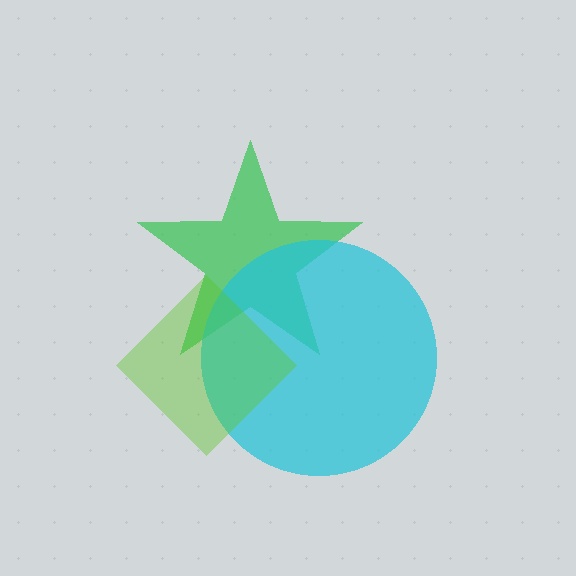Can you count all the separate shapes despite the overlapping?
Yes, there are 3 separate shapes.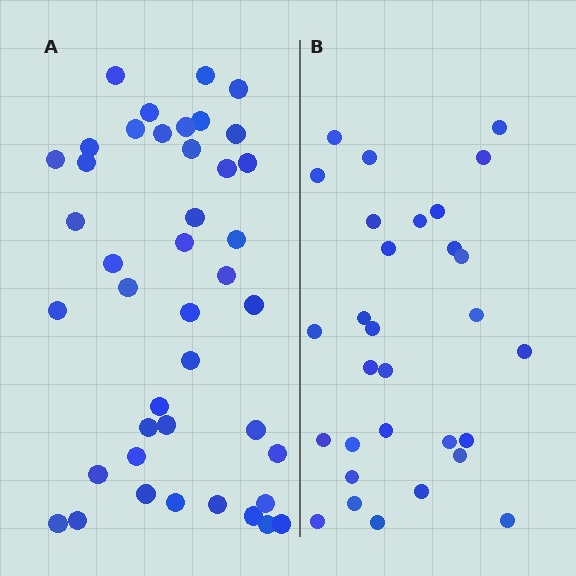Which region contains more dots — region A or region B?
Region A (the left region) has more dots.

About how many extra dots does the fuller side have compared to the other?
Region A has roughly 12 or so more dots than region B.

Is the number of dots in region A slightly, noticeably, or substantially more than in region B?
Region A has noticeably more, but not dramatically so. The ratio is roughly 1.4 to 1.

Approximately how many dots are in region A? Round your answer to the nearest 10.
About 40 dots. (The exact count is 42, which rounds to 40.)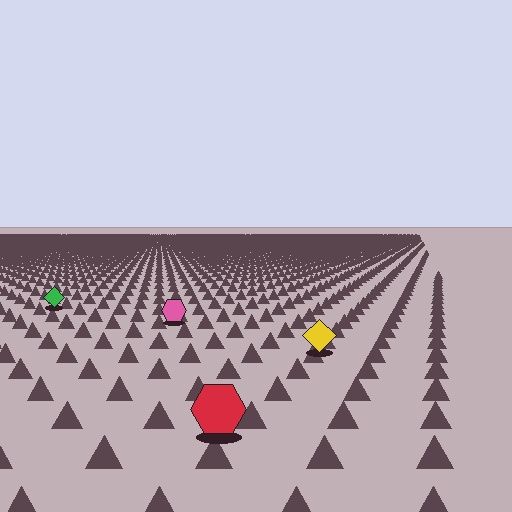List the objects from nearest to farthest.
From nearest to farthest: the red hexagon, the yellow diamond, the pink hexagon, the green diamond.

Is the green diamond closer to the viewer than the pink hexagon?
No. The pink hexagon is closer — you can tell from the texture gradient: the ground texture is coarser near it.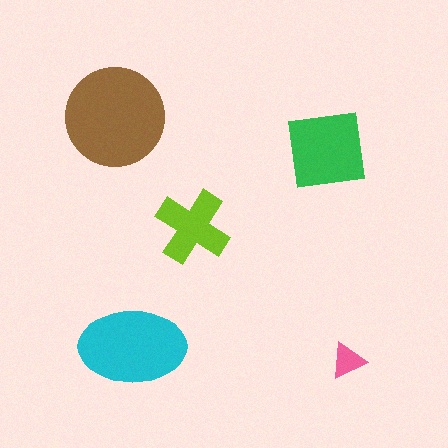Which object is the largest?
The brown circle.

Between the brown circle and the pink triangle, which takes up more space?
The brown circle.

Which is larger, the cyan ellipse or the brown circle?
The brown circle.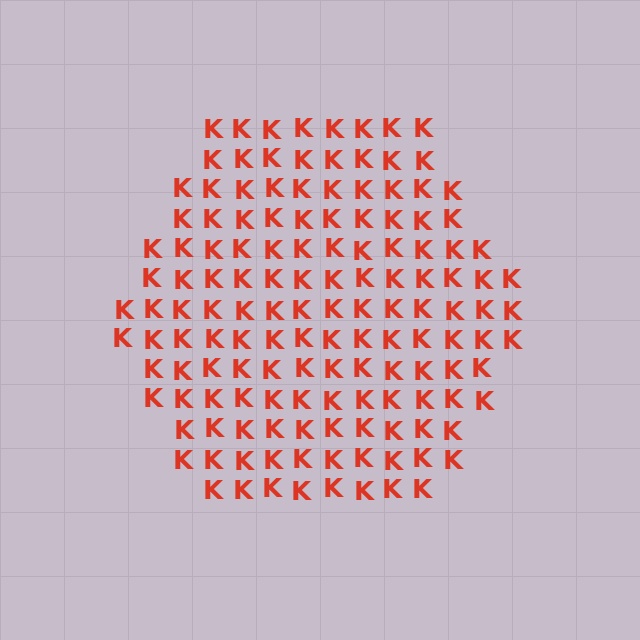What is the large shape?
The large shape is a hexagon.